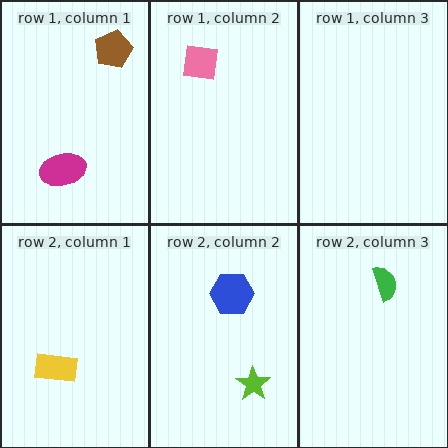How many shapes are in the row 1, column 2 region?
1.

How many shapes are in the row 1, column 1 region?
2.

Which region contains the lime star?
The row 2, column 2 region.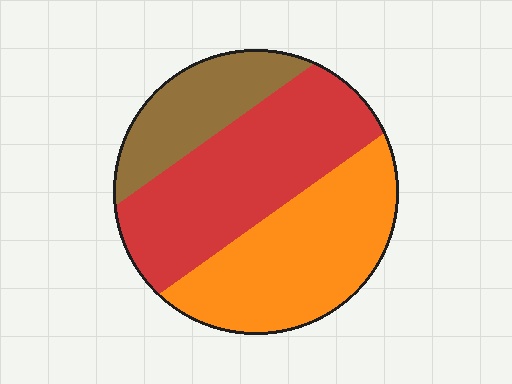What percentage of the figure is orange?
Orange takes up between a quarter and a half of the figure.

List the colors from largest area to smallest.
From largest to smallest: red, orange, brown.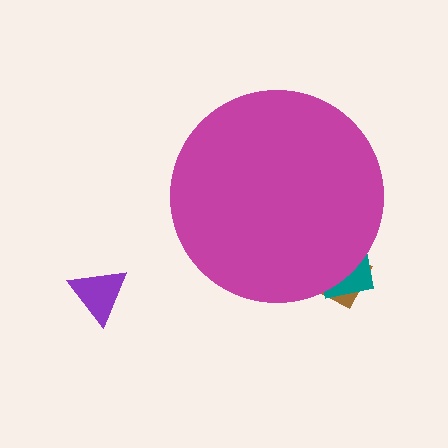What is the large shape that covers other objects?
A magenta circle.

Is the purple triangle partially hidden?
No, the purple triangle is fully visible.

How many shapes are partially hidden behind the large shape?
2 shapes are partially hidden.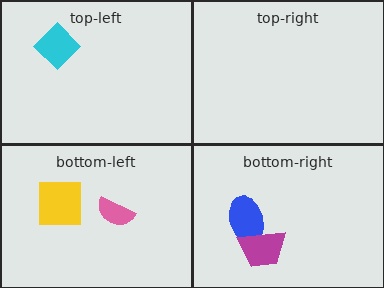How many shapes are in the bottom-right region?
2.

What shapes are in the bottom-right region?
The blue ellipse, the magenta trapezoid.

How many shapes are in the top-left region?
1.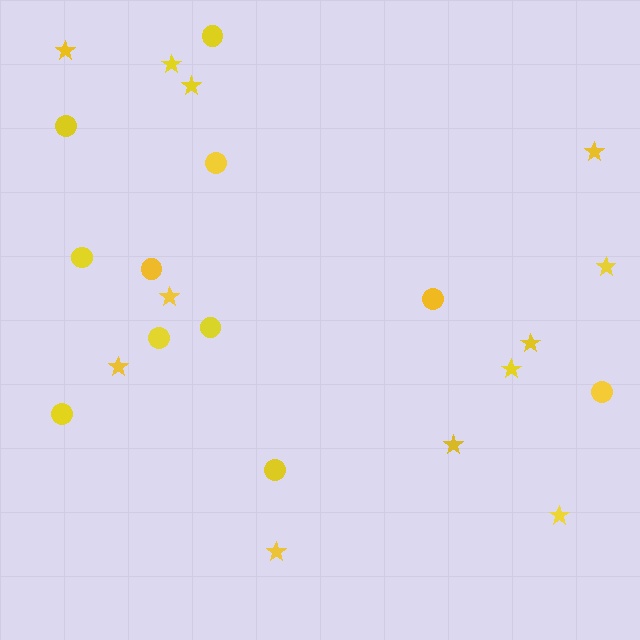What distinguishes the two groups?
There are 2 groups: one group of stars (12) and one group of circles (11).